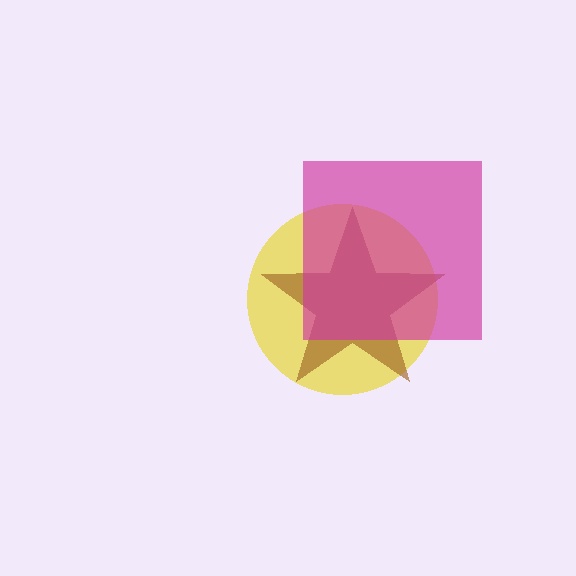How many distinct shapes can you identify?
There are 3 distinct shapes: a yellow circle, a brown star, a magenta square.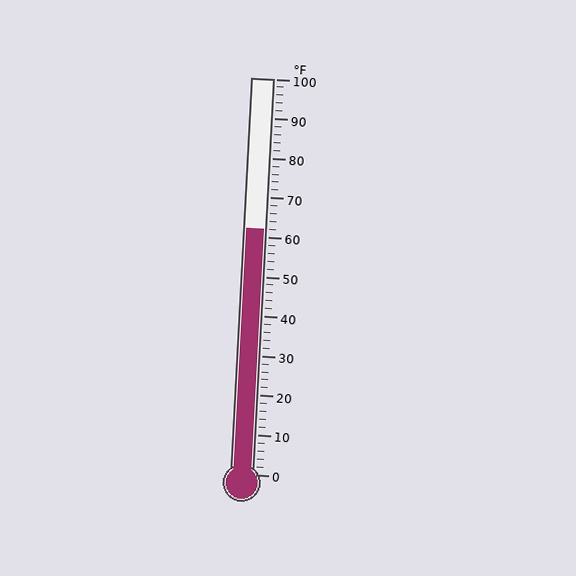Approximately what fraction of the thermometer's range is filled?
The thermometer is filled to approximately 60% of its range.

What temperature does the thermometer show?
The thermometer shows approximately 62°F.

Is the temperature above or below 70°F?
The temperature is below 70°F.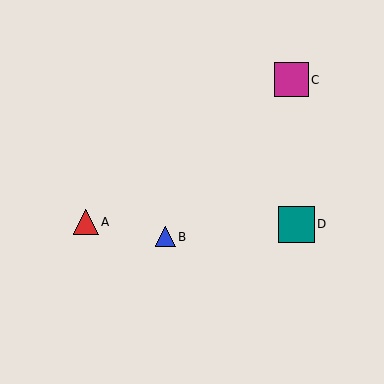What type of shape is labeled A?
Shape A is a red triangle.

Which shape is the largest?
The teal square (labeled D) is the largest.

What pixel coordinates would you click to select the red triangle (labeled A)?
Click at (86, 222) to select the red triangle A.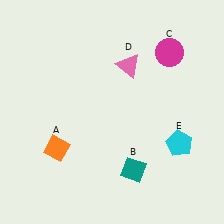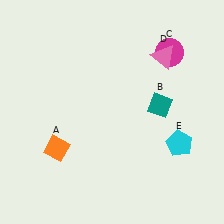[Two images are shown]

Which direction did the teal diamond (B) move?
The teal diamond (B) moved up.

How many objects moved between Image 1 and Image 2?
2 objects moved between the two images.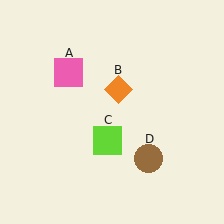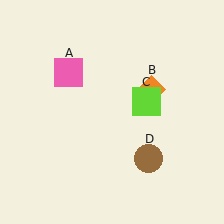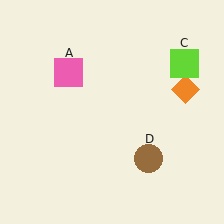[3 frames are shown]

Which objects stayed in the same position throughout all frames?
Pink square (object A) and brown circle (object D) remained stationary.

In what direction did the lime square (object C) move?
The lime square (object C) moved up and to the right.